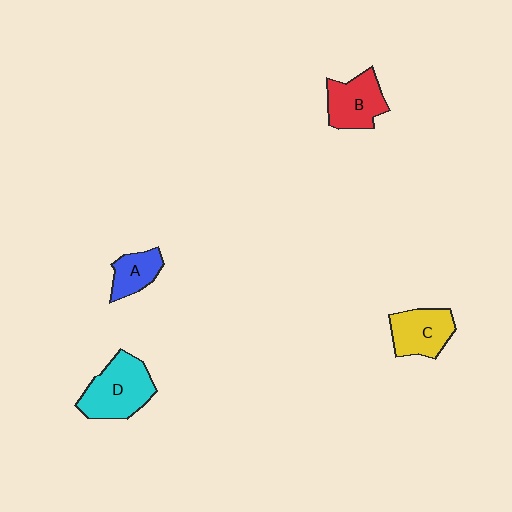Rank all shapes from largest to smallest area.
From largest to smallest: D (cyan), B (red), C (yellow), A (blue).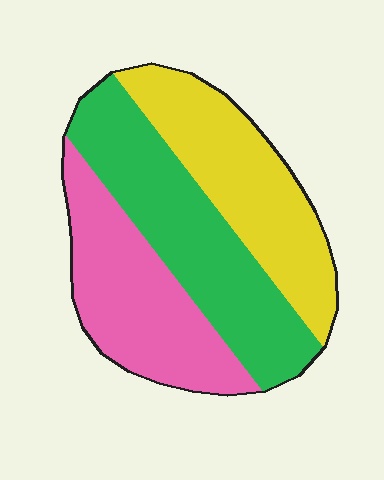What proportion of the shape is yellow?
Yellow covers roughly 30% of the shape.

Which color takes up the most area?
Green, at roughly 35%.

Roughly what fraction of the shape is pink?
Pink covers roughly 30% of the shape.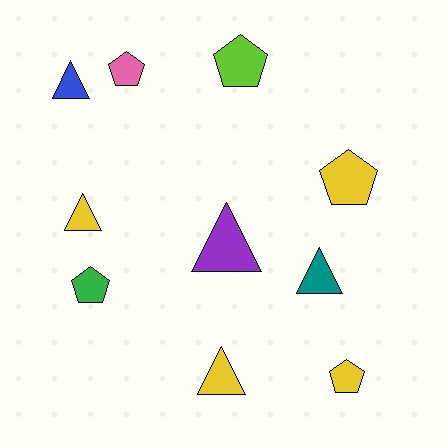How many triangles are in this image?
There are 5 triangles.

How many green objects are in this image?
There is 1 green object.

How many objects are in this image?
There are 10 objects.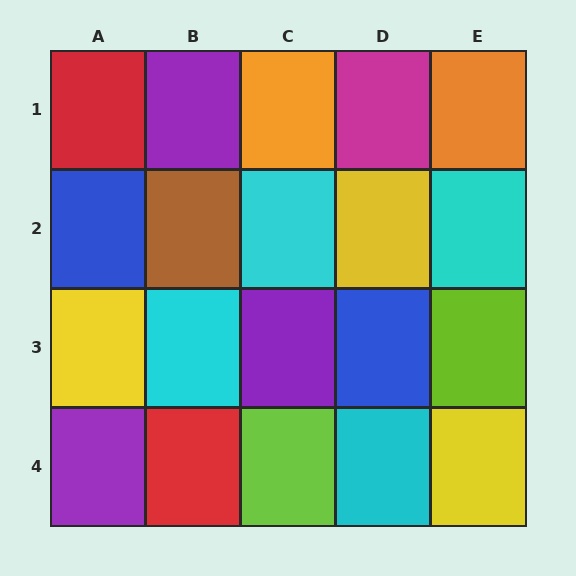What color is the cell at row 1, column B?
Purple.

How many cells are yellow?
3 cells are yellow.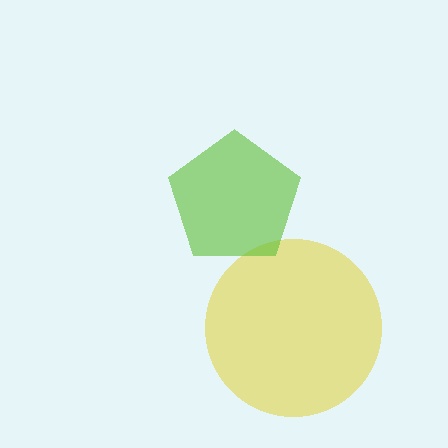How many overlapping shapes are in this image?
There are 2 overlapping shapes in the image.